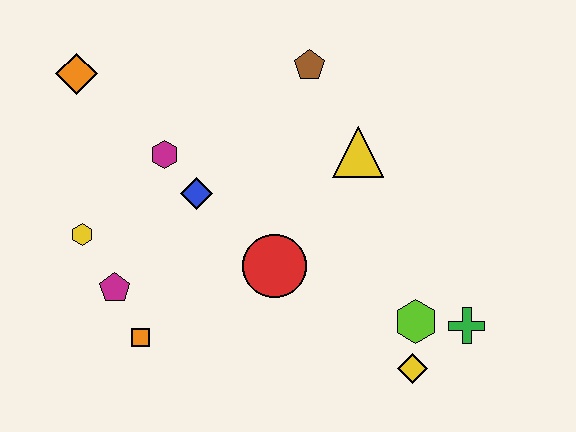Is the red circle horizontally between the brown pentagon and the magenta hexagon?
Yes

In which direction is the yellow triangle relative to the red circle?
The yellow triangle is above the red circle.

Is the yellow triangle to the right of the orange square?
Yes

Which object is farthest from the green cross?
The orange diamond is farthest from the green cross.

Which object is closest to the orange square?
The magenta pentagon is closest to the orange square.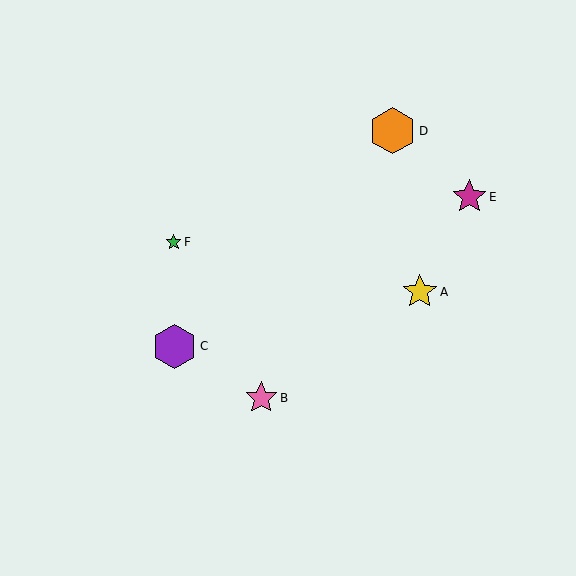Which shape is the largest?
The orange hexagon (labeled D) is the largest.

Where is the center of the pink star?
The center of the pink star is at (261, 398).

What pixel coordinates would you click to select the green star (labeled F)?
Click at (174, 242) to select the green star F.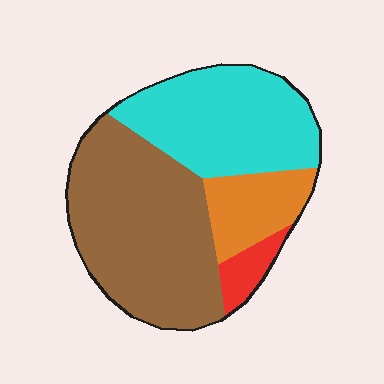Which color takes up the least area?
Red, at roughly 5%.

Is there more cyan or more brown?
Brown.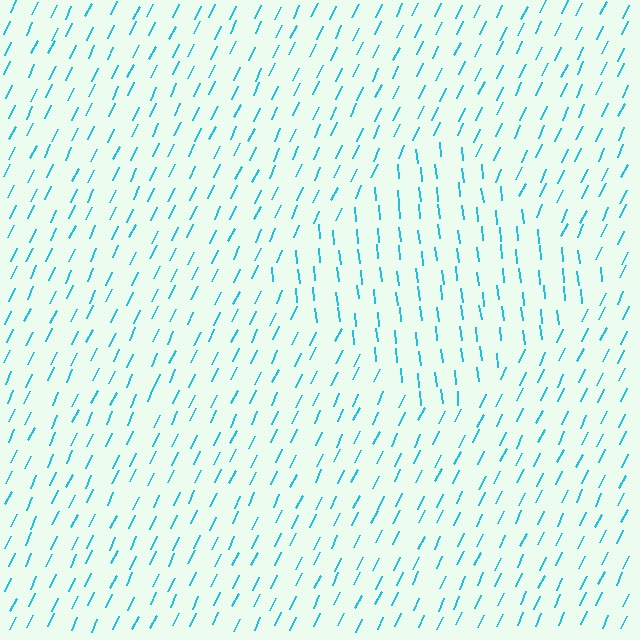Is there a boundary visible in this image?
Yes, there is a texture boundary formed by a change in line orientation.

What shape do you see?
I see a diamond.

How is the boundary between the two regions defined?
The boundary is defined purely by a change in line orientation (approximately 32 degrees difference). All lines are the same color and thickness.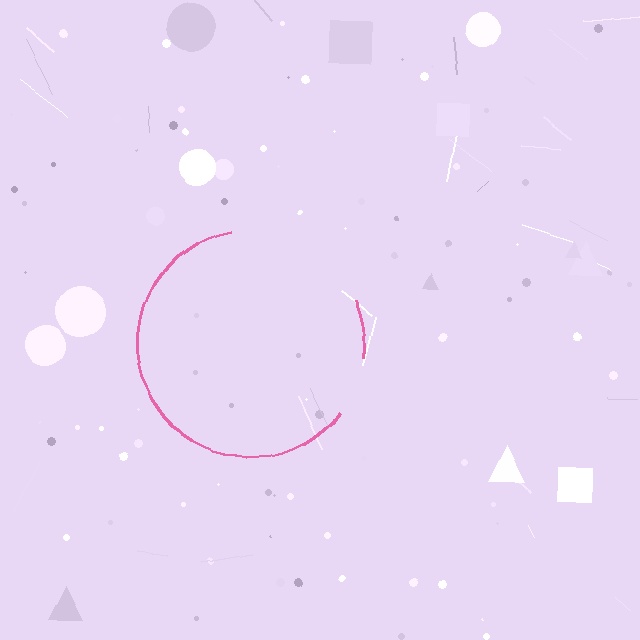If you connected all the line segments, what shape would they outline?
They would outline a circle.